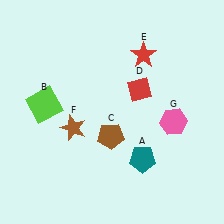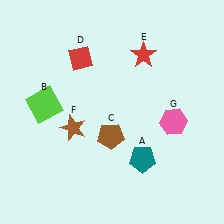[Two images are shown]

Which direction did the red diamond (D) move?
The red diamond (D) moved left.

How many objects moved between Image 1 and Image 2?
1 object moved between the two images.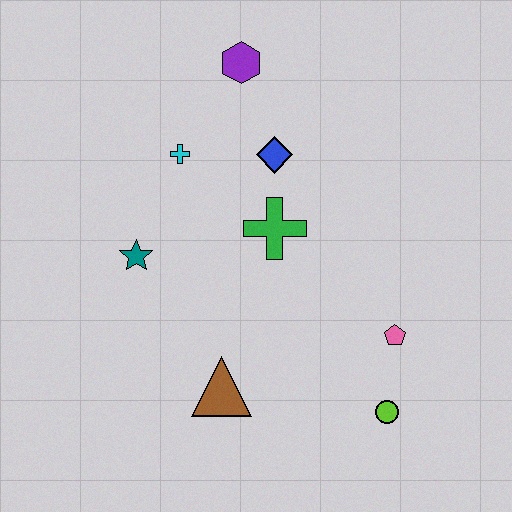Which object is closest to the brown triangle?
The teal star is closest to the brown triangle.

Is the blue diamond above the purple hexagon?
No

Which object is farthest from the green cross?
The lime circle is farthest from the green cross.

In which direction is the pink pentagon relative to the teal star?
The pink pentagon is to the right of the teal star.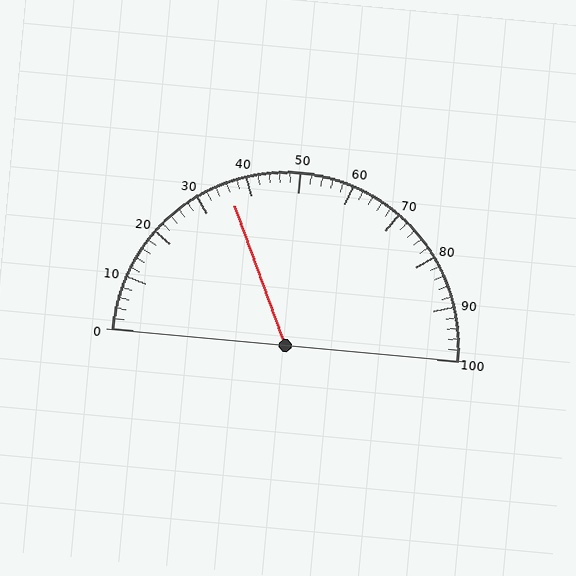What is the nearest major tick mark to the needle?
The nearest major tick mark is 40.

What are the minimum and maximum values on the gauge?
The gauge ranges from 0 to 100.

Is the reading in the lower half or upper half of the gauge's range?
The reading is in the lower half of the range (0 to 100).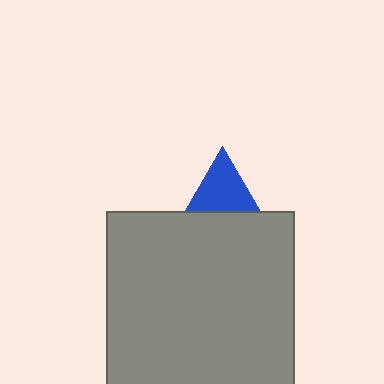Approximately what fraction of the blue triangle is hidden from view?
Roughly 70% of the blue triangle is hidden behind the gray square.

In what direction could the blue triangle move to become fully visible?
The blue triangle could move up. That would shift it out from behind the gray square entirely.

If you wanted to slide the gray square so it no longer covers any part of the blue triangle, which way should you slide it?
Slide it down — that is the most direct way to separate the two shapes.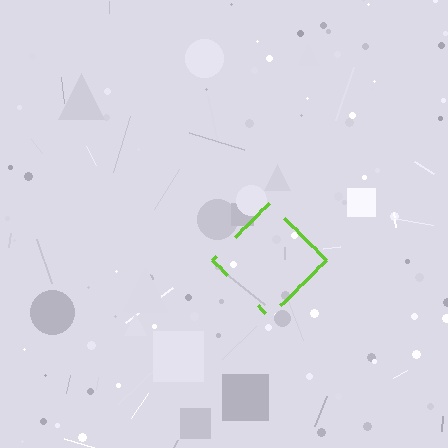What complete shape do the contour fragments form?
The contour fragments form a diamond.